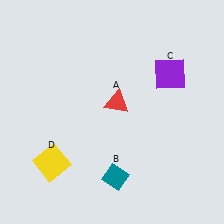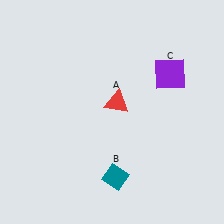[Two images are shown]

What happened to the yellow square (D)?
The yellow square (D) was removed in Image 2. It was in the bottom-left area of Image 1.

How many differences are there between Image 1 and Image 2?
There is 1 difference between the two images.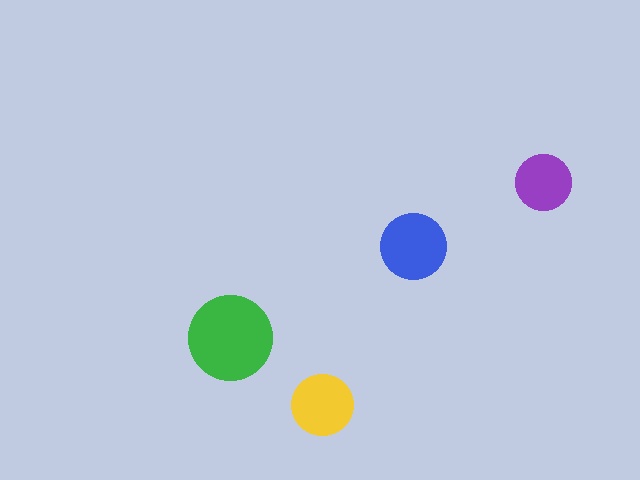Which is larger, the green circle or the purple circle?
The green one.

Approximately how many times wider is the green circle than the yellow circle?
About 1.5 times wider.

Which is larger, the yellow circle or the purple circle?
The yellow one.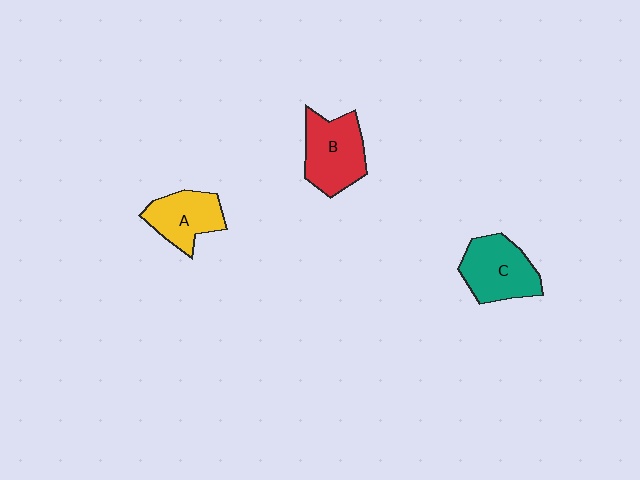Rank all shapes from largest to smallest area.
From largest to smallest: B (red), C (teal), A (yellow).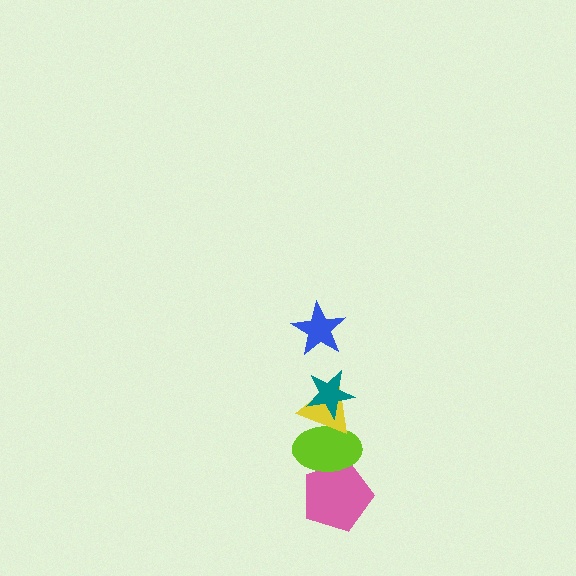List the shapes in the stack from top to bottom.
From top to bottom: the blue star, the teal star, the yellow triangle, the lime ellipse, the pink pentagon.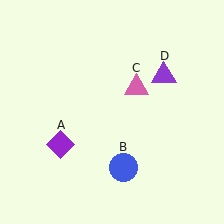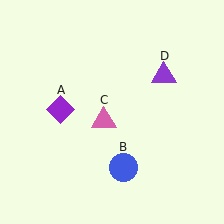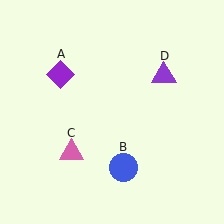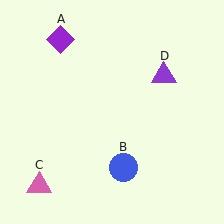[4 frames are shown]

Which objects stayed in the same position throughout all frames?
Blue circle (object B) and purple triangle (object D) remained stationary.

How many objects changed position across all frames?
2 objects changed position: purple diamond (object A), pink triangle (object C).